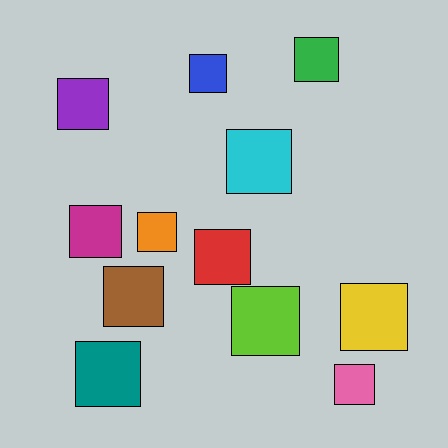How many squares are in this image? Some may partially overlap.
There are 12 squares.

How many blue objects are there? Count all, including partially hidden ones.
There is 1 blue object.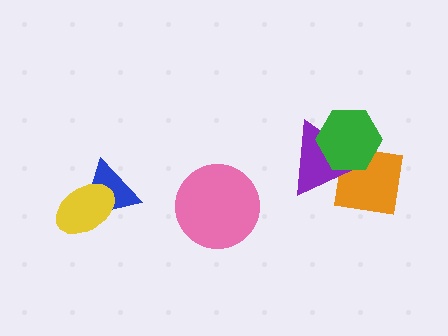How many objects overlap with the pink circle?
0 objects overlap with the pink circle.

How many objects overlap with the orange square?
2 objects overlap with the orange square.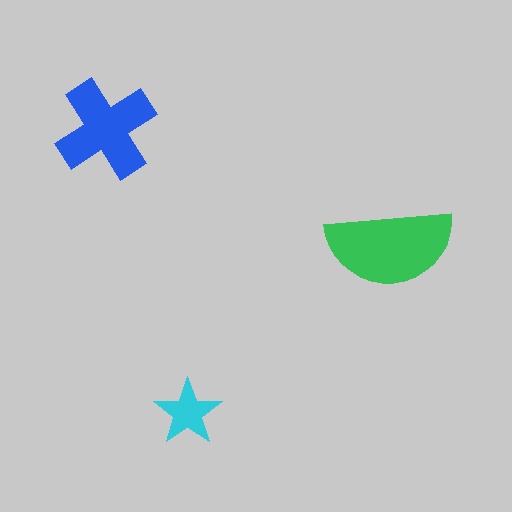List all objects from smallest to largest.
The cyan star, the blue cross, the green semicircle.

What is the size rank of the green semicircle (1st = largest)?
1st.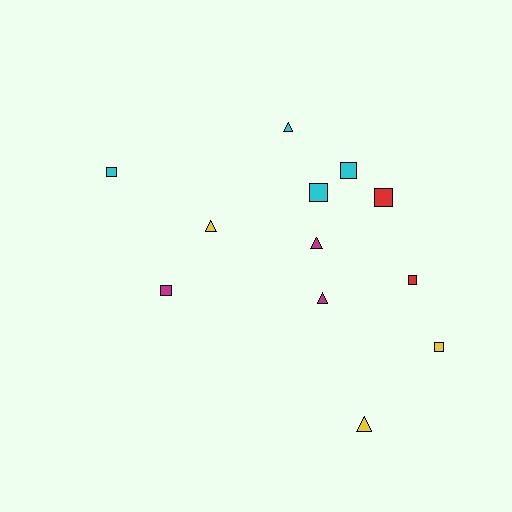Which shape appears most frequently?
Square, with 7 objects.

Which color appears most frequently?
Cyan, with 4 objects.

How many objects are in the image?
There are 12 objects.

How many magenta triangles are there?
There are 2 magenta triangles.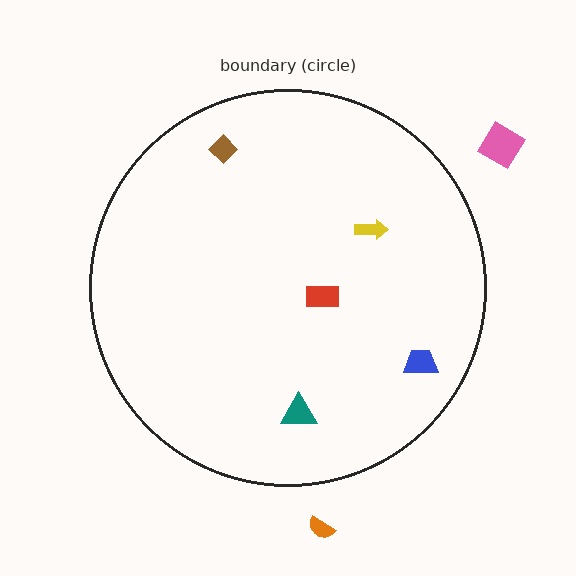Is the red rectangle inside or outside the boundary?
Inside.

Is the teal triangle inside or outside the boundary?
Inside.